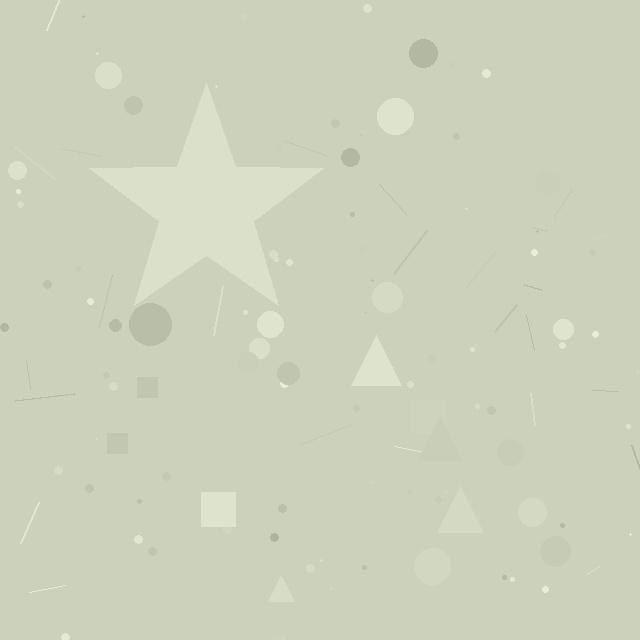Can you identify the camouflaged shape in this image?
The camouflaged shape is a star.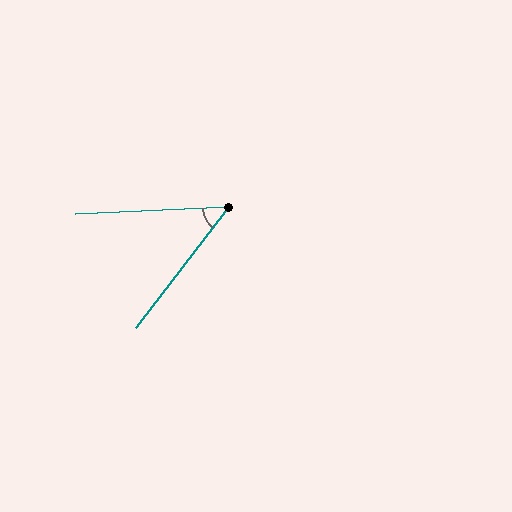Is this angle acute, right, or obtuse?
It is acute.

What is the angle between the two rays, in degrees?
Approximately 50 degrees.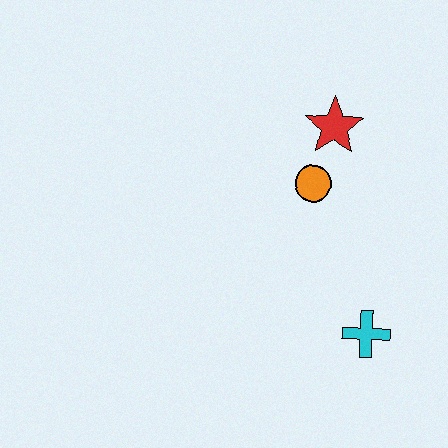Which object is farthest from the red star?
The cyan cross is farthest from the red star.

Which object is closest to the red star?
The orange circle is closest to the red star.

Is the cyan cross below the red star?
Yes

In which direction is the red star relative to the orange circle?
The red star is above the orange circle.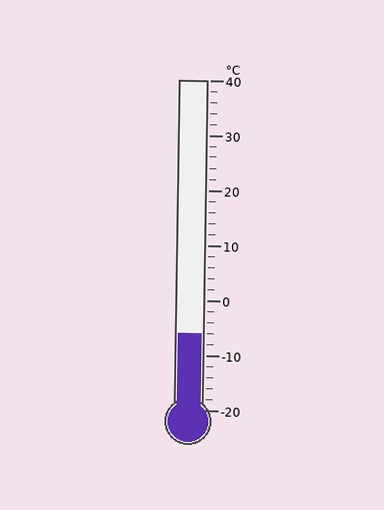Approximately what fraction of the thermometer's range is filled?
The thermometer is filled to approximately 25% of its range.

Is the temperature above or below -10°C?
The temperature is above -10°C.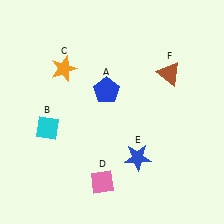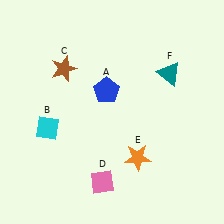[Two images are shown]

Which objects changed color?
C changed from orange to brown. E changed from blue to orange. F changed from brown to teal.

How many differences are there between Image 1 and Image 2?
There are 3 differences between the two images.